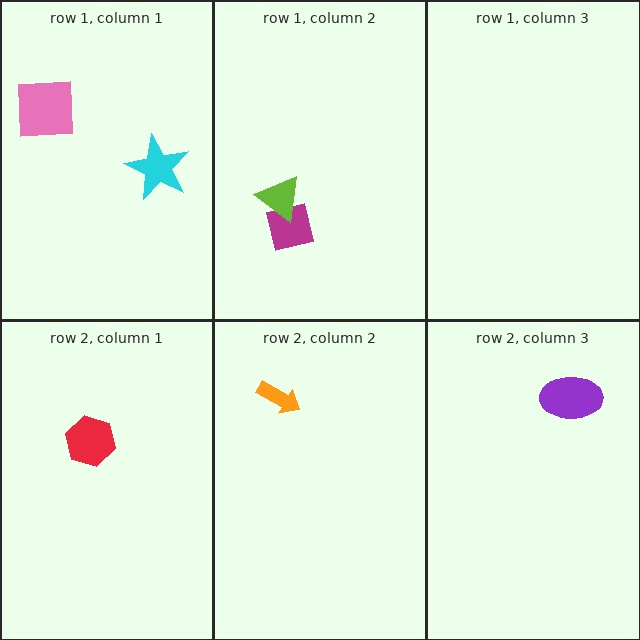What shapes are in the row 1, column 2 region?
The magenta square, the lime triangle.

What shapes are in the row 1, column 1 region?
The pink square, the cyan star.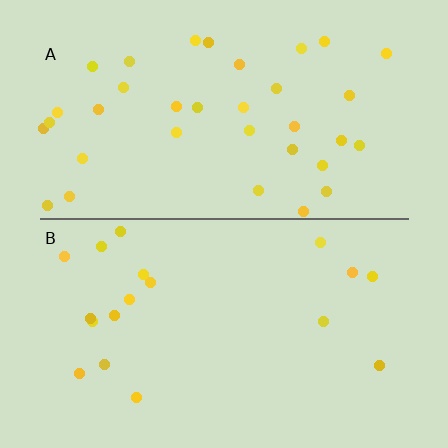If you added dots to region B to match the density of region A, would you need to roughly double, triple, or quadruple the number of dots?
Approximately double.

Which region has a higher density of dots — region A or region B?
A (the top).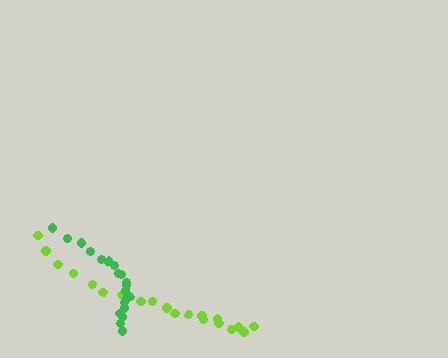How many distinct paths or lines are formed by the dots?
There are 2 distinct paths.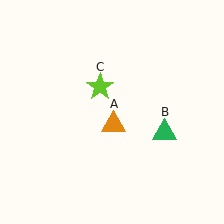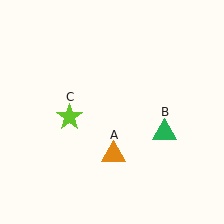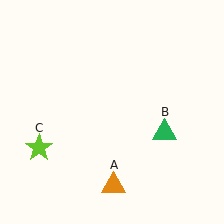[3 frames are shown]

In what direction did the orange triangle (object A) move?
The orange triangle (object A) moved down.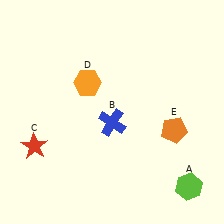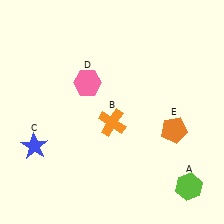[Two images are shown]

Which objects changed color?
B changed from blue to orange. C changed from red to blue. D changed from orange to pink.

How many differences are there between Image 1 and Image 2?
There are 3 differences between the two images.